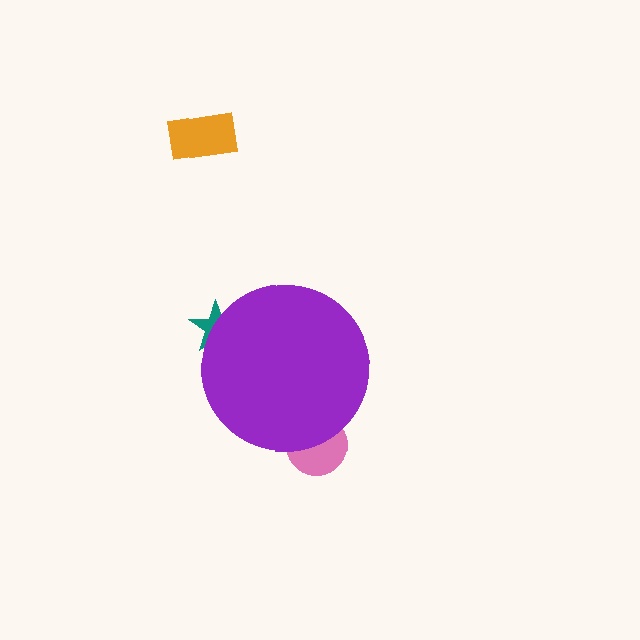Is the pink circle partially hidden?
Yes, the pink circle is partially hidden behind the purple circle.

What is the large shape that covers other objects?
A purple circle.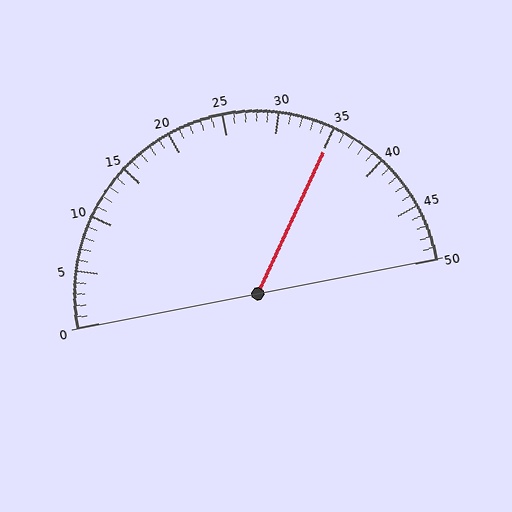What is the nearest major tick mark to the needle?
The nearest major tick mark is 35.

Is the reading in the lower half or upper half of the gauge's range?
The reading is in the upper half of the range (0 to 50).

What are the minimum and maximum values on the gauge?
The gauge ranges from 0 to 50.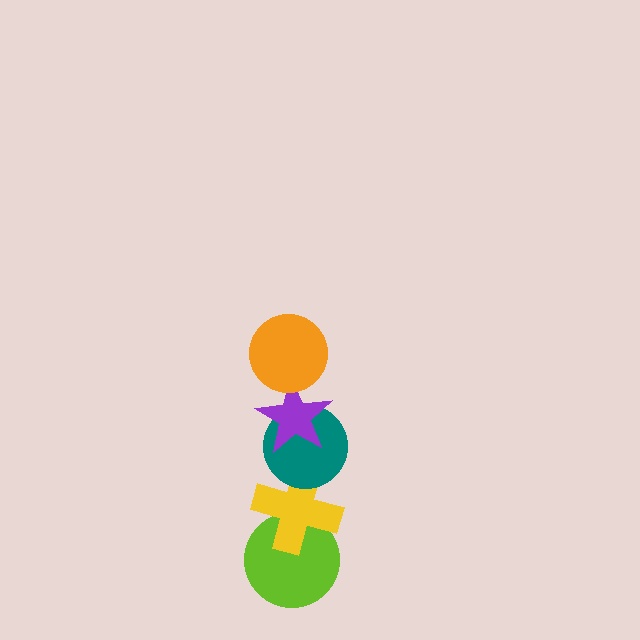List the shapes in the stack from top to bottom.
From top to bottom: the orange circle, the purple star, the teal circle, the yellow cross, the lime circle.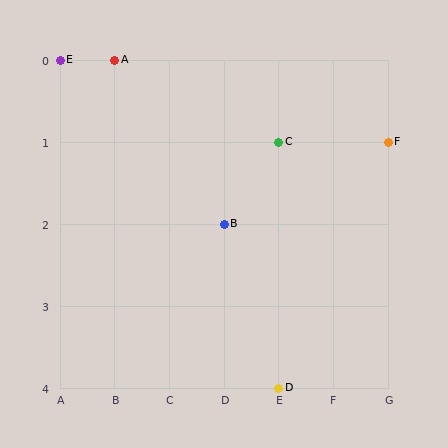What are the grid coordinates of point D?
Point D is at grid coordinates (E, 4).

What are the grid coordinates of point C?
Point C is at grid coordinates (E, 1).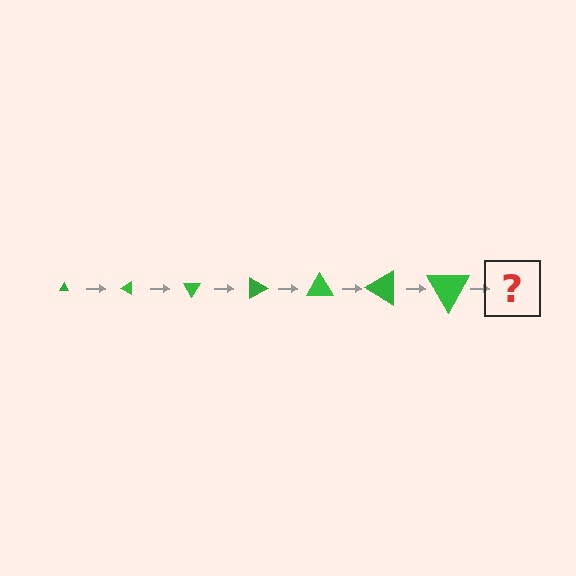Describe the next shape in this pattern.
It should be a triangle, larger than the previous one and rotated 210 degrees from the start.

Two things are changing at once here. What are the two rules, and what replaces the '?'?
The two rules are that the triangle grows larger each step and it rotates 30 degrees each step. The '?' should be a triangle, larger than the previous one and rotated 210 degrees from the start.